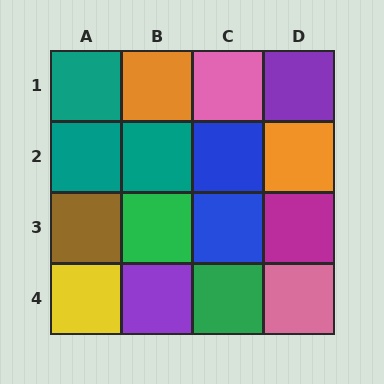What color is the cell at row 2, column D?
Orange.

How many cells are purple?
2 cells are purple.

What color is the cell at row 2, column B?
Teal.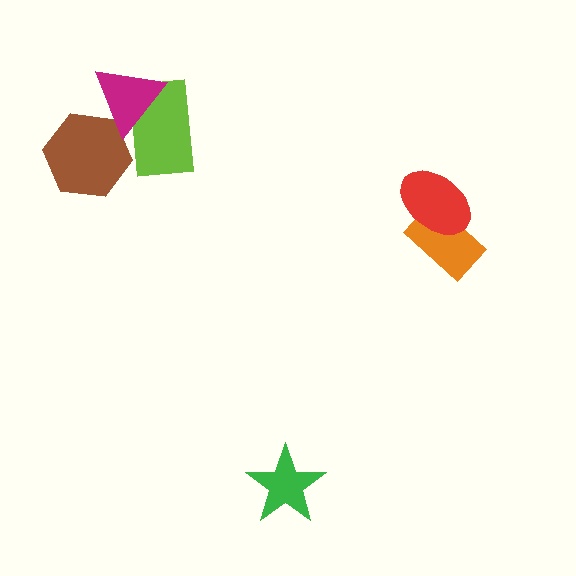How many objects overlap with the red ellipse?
1 object overlaps with the red ellipse.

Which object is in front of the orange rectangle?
The red ellipse is in front of the orange rectangle.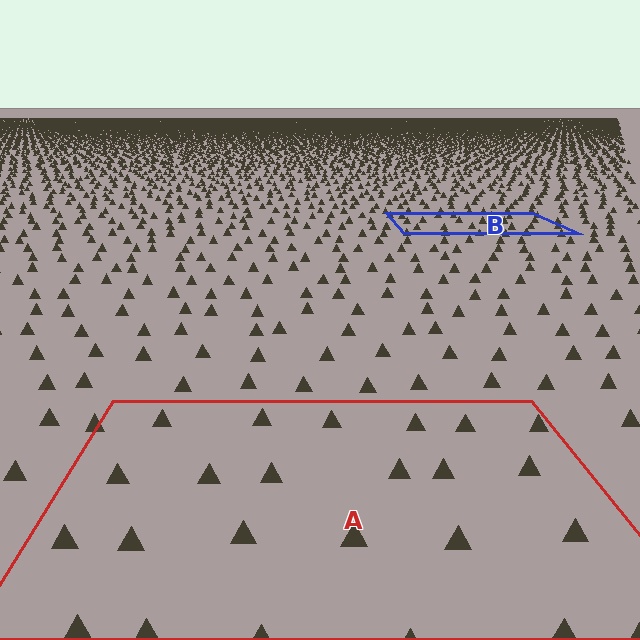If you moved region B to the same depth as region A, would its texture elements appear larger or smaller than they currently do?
They would appear larger. At a closer depth, the same texture elements are projected at a bigger on-screen size.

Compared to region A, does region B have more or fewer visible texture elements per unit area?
Region B has more texture elements per unit area — they are packed more densely because it is farther away.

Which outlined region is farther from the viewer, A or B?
Region B is farther from the viewer — the texture elements inside it appear smaller and more densely packed.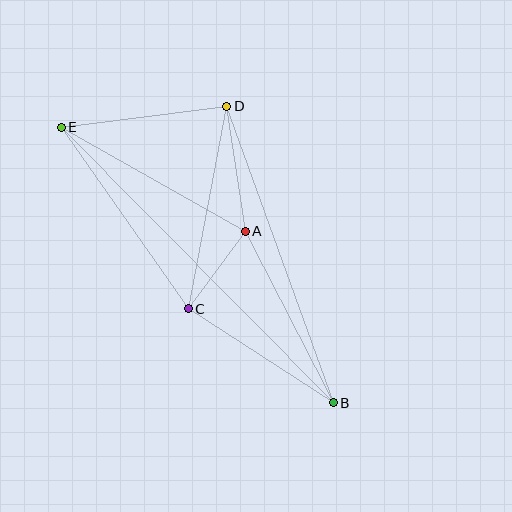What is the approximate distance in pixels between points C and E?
The distance between C and E is approximately 222 pixels.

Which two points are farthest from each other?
Points B and E are farthest from each other.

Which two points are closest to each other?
Points A and C are closest to each other.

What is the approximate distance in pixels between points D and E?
The distance between D and E is approximately 167 pixels.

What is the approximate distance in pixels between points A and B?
The distance between A and B is approximately 193 pixels.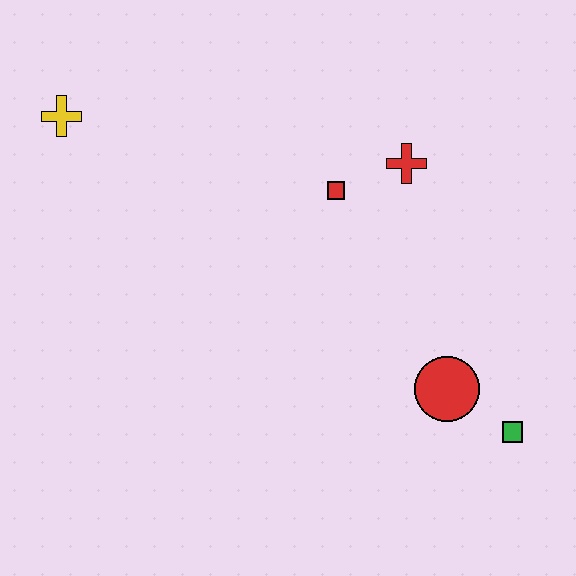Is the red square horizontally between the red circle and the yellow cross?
Yes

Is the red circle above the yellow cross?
No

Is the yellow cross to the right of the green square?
No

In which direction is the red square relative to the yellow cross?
The red square is to the right of the yellow cross.